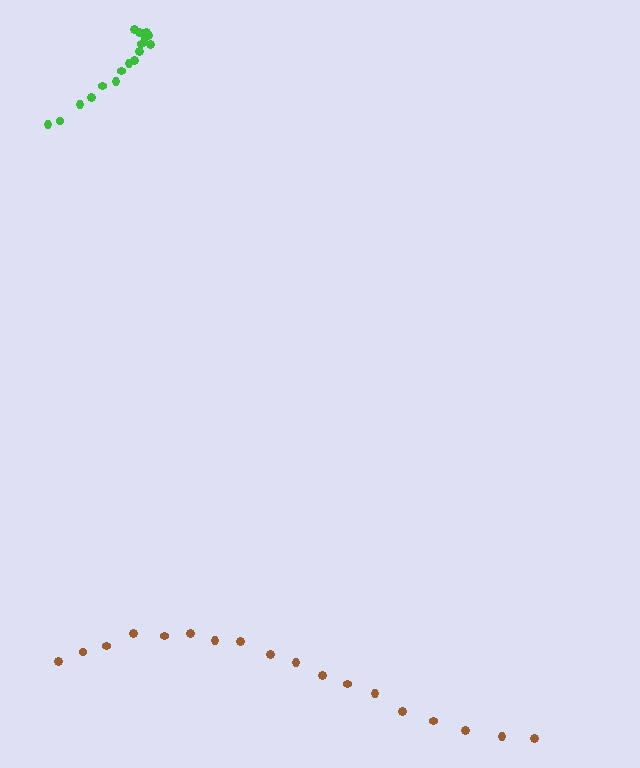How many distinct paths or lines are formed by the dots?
There are 2 distinct paths.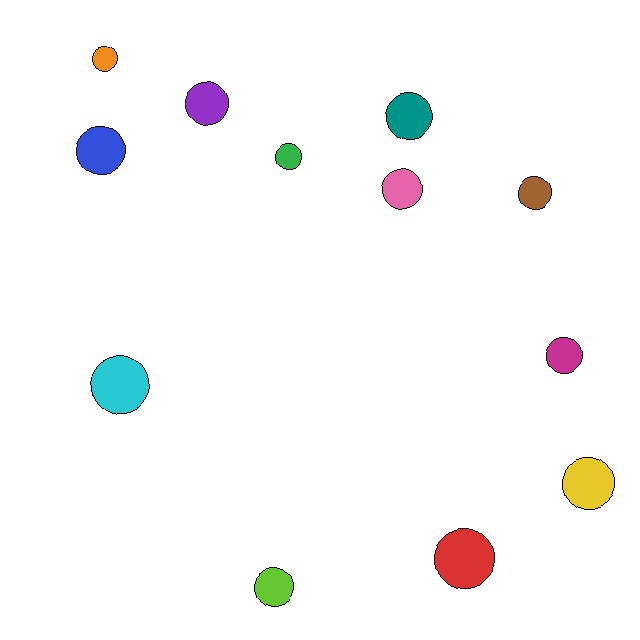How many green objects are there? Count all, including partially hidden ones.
There is 1 green object.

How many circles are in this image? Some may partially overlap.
There are 12 circles.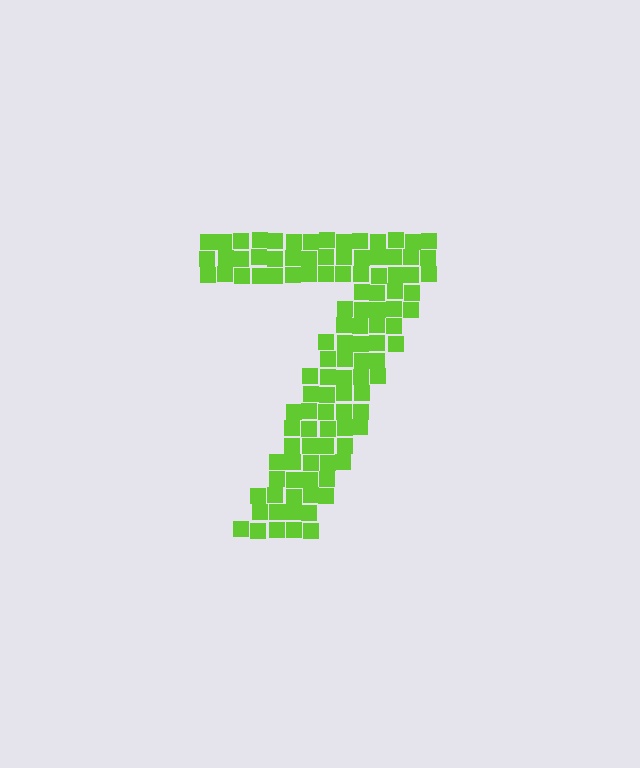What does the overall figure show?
The overall figure shows the digit 7.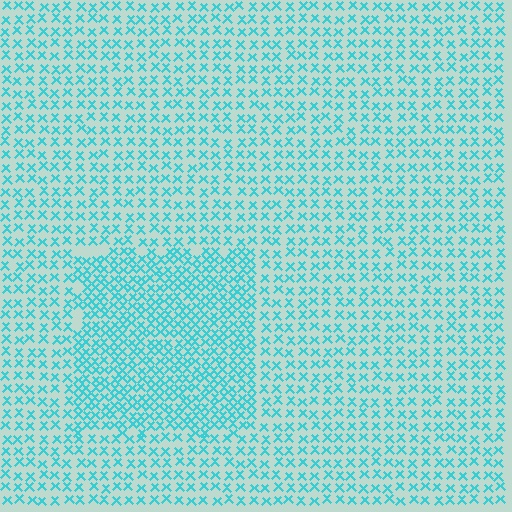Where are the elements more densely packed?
The elements are more densely packed inside the rectangle boundary.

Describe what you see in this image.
The image contains small cyan elements arranged at two different densities. A rectangle-shaped region is visible where the elements are more densely packed than the surrounding area.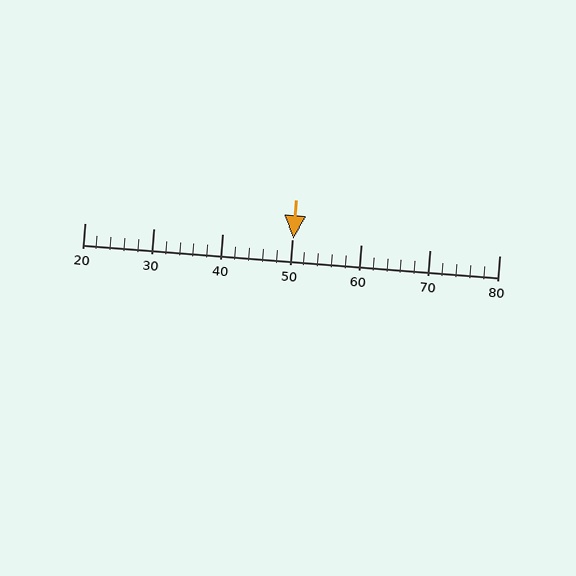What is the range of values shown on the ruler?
The ruler shows values from 20 to 80.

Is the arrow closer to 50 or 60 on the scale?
The arrow is closer to 50.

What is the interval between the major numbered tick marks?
The major tick marks are spaced 10 units apart.